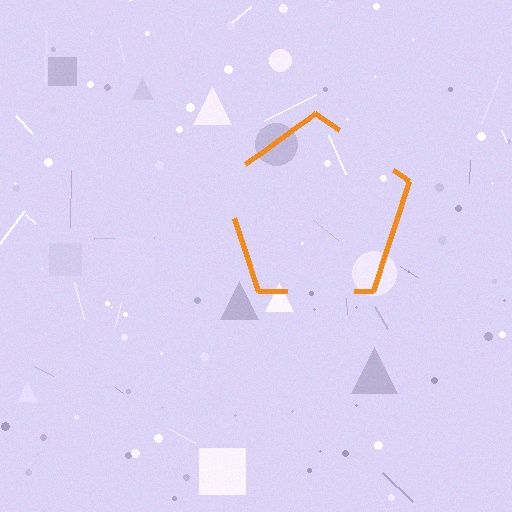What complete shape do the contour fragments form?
The contour fragments form a pentagon.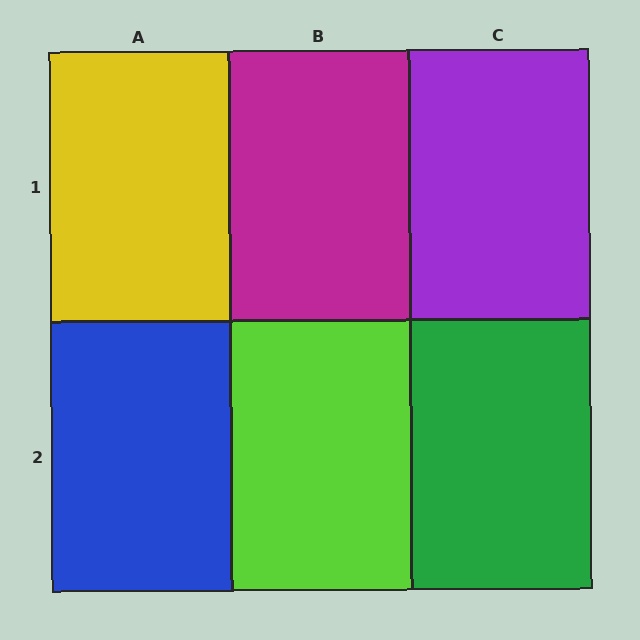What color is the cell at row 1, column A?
Yellow.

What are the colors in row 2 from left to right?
Blue, lime, green.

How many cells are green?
1 cell is green.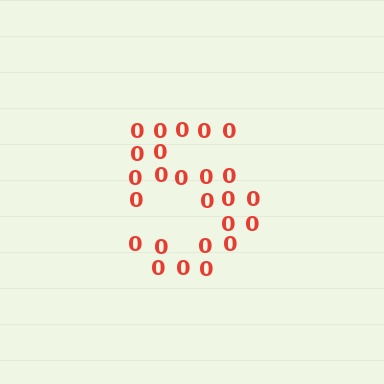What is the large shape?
The large shape is the digit 5.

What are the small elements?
The small elements are digit 0's.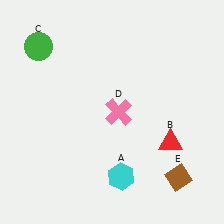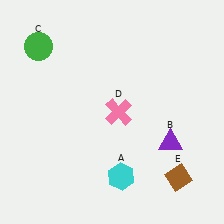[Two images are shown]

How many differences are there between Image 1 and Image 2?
There is 1 difference between the two images.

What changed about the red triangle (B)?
In Image 1, B is red. In Image 2, it changed to purple.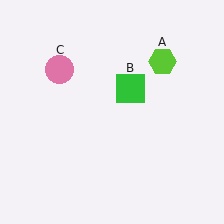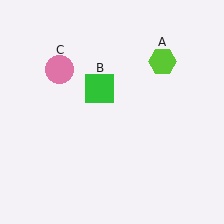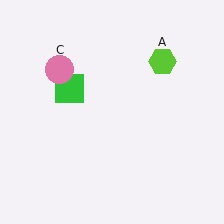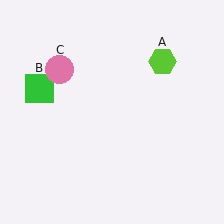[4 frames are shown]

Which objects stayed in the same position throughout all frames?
Lime hexagon (object A) and pink circle (object C) remained stationary.